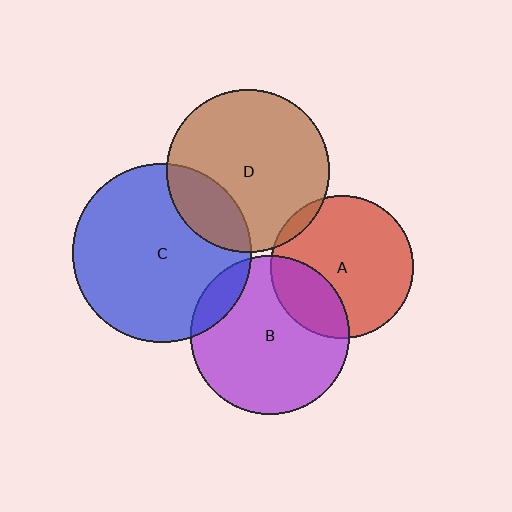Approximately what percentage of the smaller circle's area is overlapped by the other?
Approximately 25%.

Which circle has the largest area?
Circle C (blue).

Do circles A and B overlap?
Yes.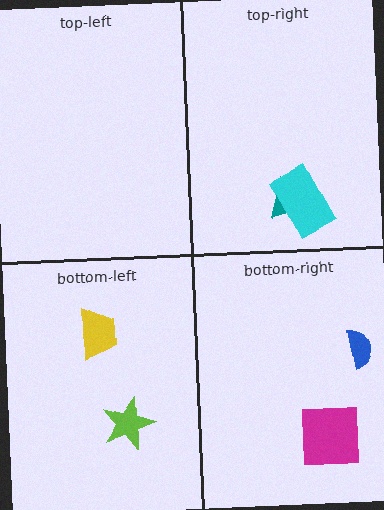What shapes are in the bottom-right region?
The blue semicircle, the magenta square.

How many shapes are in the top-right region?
2.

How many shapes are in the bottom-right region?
2.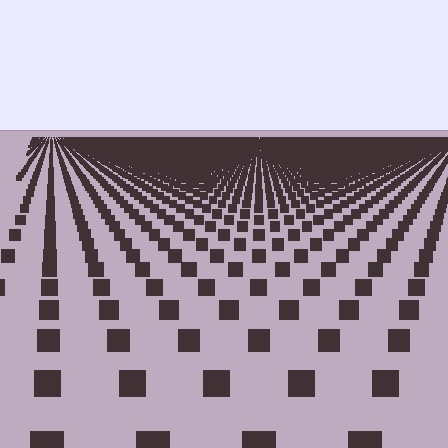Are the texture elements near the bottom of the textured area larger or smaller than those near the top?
Larger. Near the bottom, elements are closer to the viewer and appear at a bigger on-screen size.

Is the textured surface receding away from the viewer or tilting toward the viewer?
The surface is receding away from the viewer. Texture elements get smaller and denser toward the top.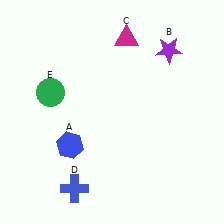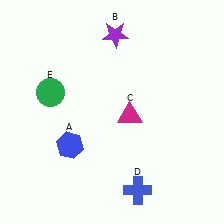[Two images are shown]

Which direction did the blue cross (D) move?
The blue cross (D) moved right.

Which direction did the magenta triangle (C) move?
The magenta triangle (C) moved down.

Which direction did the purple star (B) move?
The purple star (B) moved left.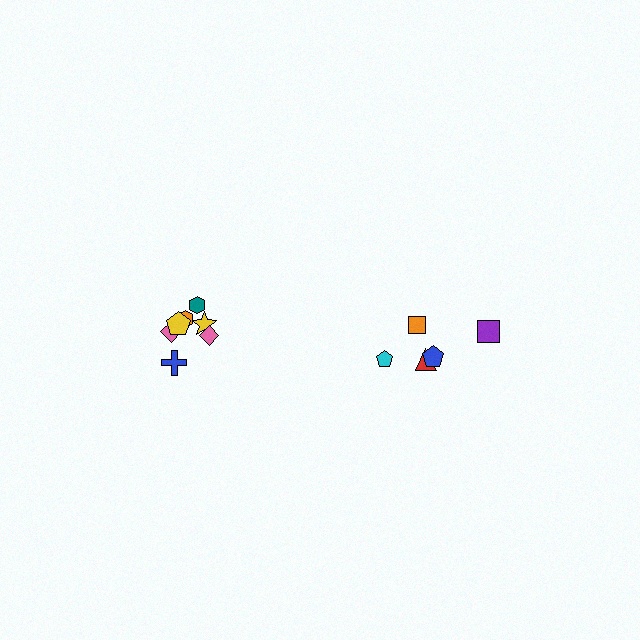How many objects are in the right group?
There are 5 objects.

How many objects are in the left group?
There are 7 objects.